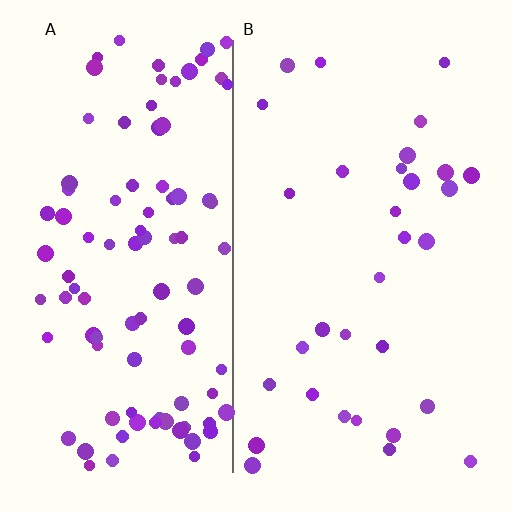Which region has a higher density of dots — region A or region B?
A (the left).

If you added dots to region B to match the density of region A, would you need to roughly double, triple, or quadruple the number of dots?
Approximately triple.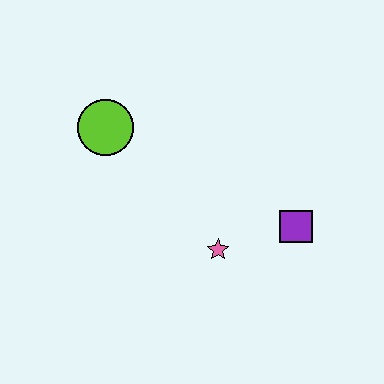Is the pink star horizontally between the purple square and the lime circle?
Yes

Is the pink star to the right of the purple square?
No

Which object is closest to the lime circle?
The pink star is closest to the lime circle.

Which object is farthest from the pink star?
The lime circle is farthest from the pink star.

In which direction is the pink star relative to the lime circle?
The pink star is below the lime circle.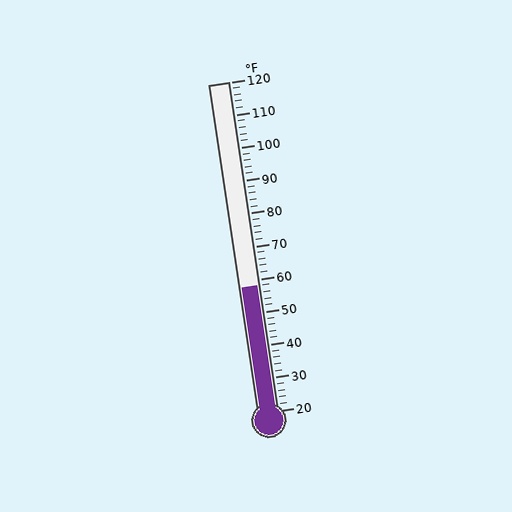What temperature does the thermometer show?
The thermometer shows approximately 58°F.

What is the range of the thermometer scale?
The thermometer scale ranges from 20°F to 120°F.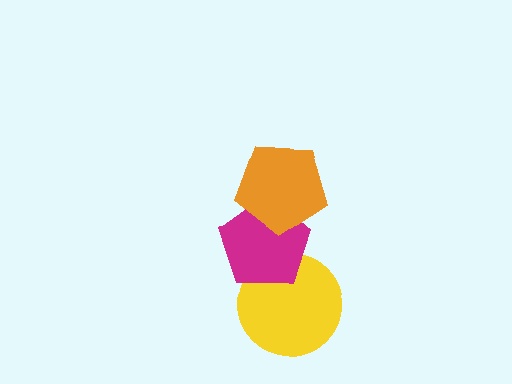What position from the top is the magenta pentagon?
The magenta pentagon is 2nd from the top.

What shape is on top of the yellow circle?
The magenta pentagon is on top of the yellow circle.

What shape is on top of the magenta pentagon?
The orange pentagon is on top of the magenta pentagon.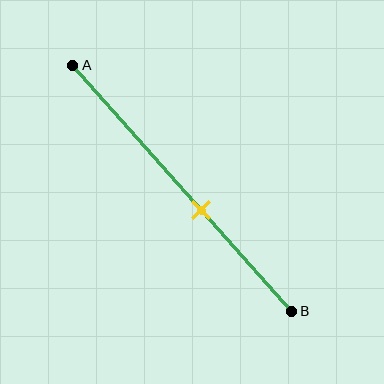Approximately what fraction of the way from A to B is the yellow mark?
The yellow mark is approximately 60% of the way from A to B.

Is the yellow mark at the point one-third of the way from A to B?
No, the mark is at about 60% from A, not at the 33% one-third point.